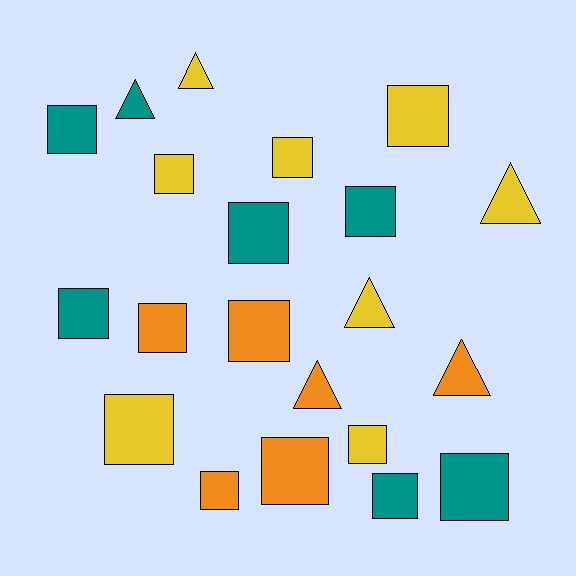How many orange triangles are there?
There are 2 orange triangles.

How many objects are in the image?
There are 21 objects.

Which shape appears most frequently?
Square, with 15 objects.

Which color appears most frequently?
Yellow, with 8 objects.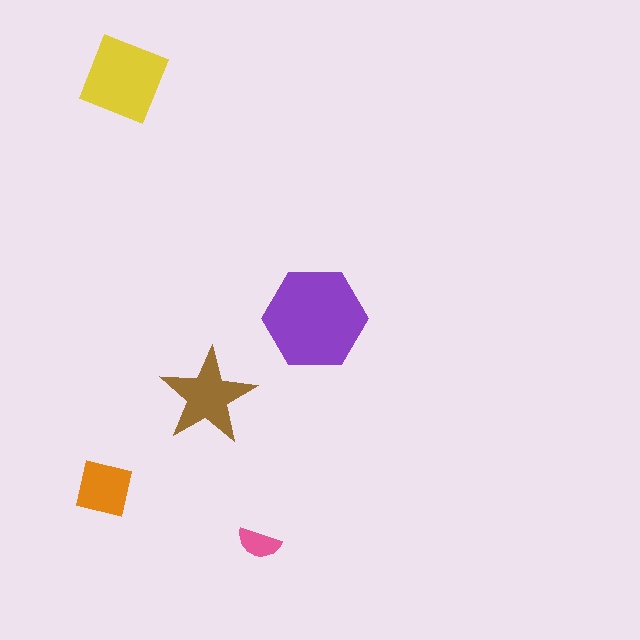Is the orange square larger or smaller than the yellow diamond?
Smaller.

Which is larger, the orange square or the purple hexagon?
The purple hexagon.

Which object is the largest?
The purple hexagon.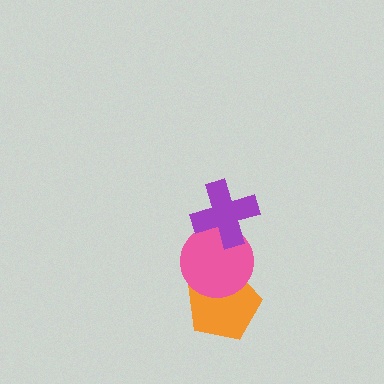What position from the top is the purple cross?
The purple cross is 1st from the top.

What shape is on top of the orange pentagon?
The pink circle is on top of the orange pentagon.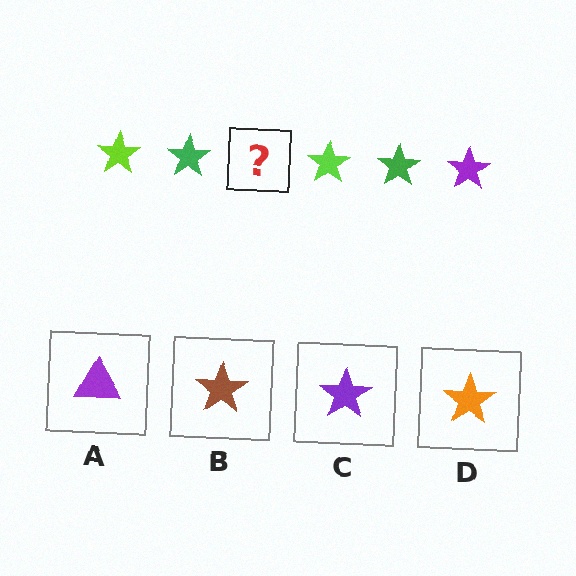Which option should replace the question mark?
Option C.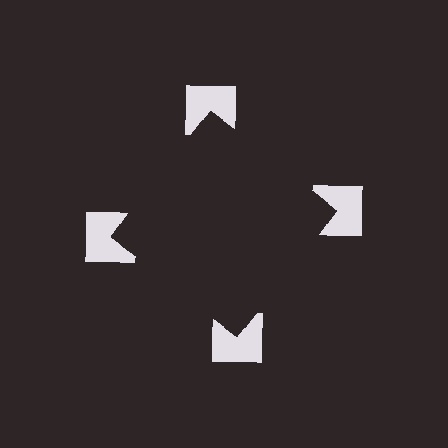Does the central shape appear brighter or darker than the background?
It typically appears slightly darker than the background, even though no actual brightness change is drawn.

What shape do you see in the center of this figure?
An illusory square — its edges are inferred from the aligned wedge cuts in the notched squares, not physically drawn.